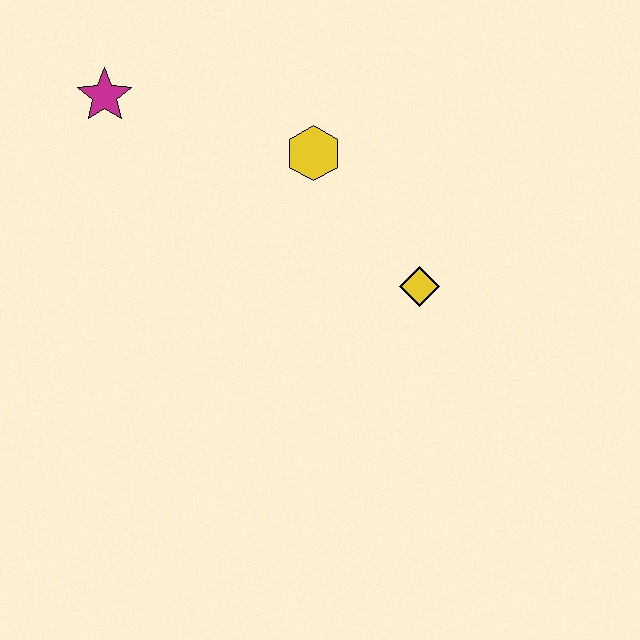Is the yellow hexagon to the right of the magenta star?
Yes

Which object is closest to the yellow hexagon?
The yellow diamond is closest to the yellow hexagon.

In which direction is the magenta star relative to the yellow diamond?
The magenta star is to the left of the yellow diamond.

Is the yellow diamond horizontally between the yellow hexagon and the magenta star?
No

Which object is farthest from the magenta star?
The yellow diamond is farthest from the magenta star.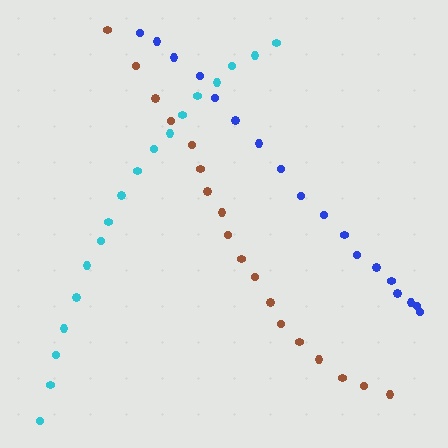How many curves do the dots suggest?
There are 3 distinct paths.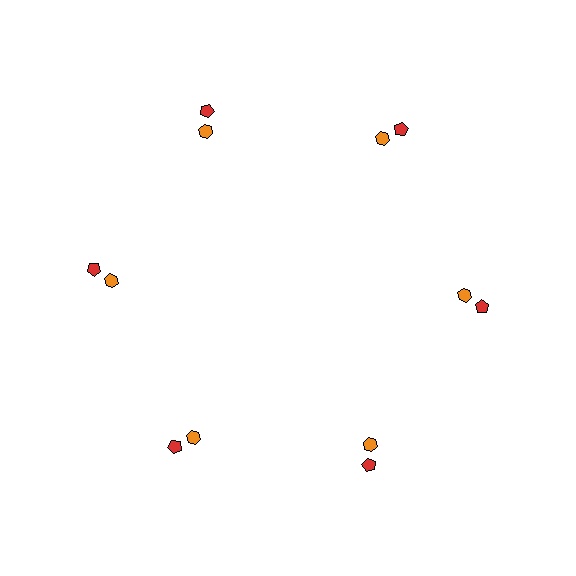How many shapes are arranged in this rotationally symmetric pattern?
There are 12 shapes, arranged in 6 groups of 2.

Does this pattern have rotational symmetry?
Yes, this pattern has 6-fold rotational symmetry. It looks the same after rotating 60 degrees around the center.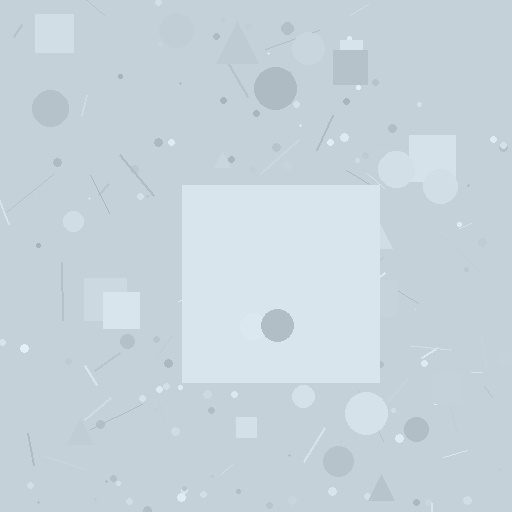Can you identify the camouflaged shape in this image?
The camouflaged shape is a square.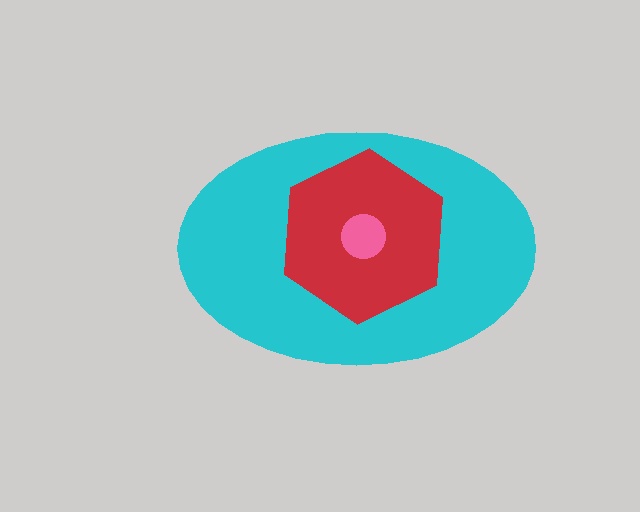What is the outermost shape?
The cyan ellipse.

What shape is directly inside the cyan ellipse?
The red hexagon.